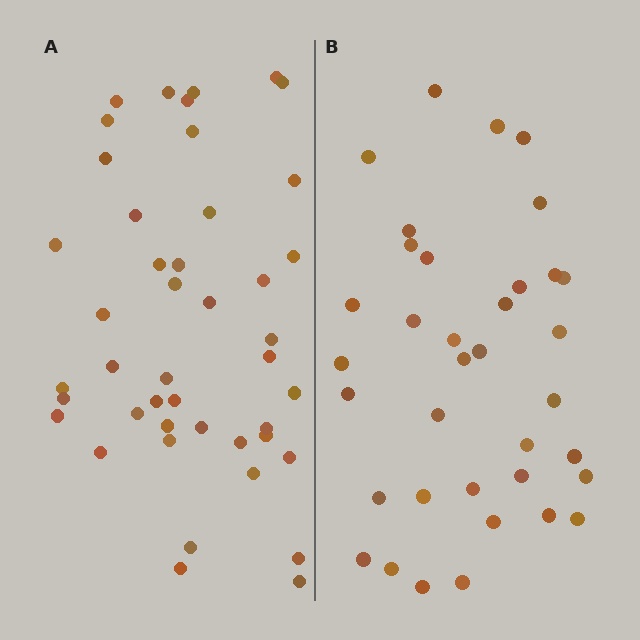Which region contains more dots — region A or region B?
Region A (the left region) has more dots.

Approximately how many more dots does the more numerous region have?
Region A has roughly 8 or so more dots than region B.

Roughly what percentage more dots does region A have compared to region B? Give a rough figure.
About 20% more.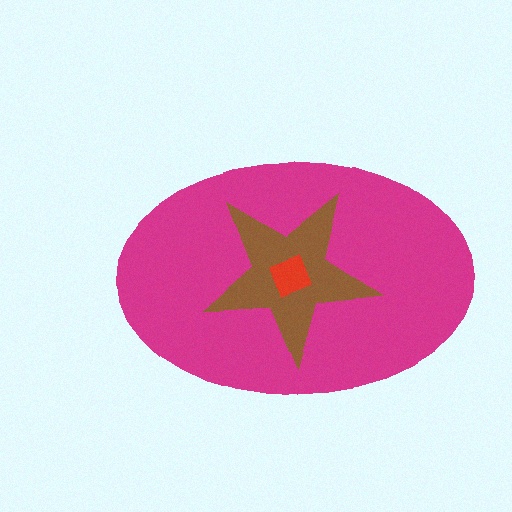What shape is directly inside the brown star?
The red diamond.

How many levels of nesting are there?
3.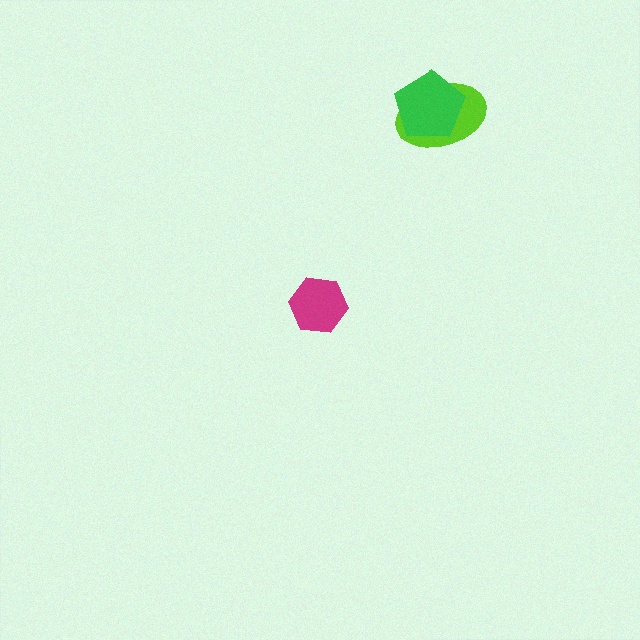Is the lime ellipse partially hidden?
Yes, it is partially covered by another shape.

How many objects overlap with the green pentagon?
1 object overlaps with the green pentagon.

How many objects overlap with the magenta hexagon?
0 objects overlap with the magenta hexagon.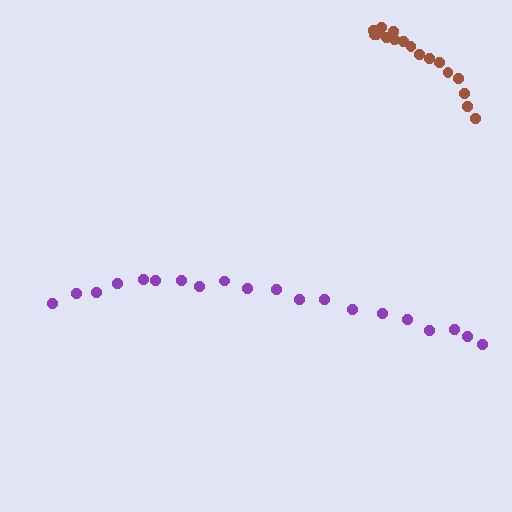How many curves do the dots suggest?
There are 2 distinct paths.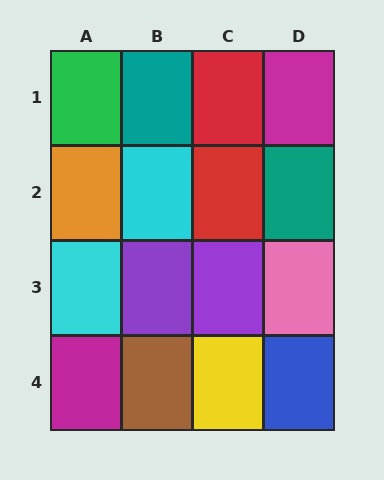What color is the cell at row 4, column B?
Brown.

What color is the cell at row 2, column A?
Orange.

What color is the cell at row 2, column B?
Cyan.